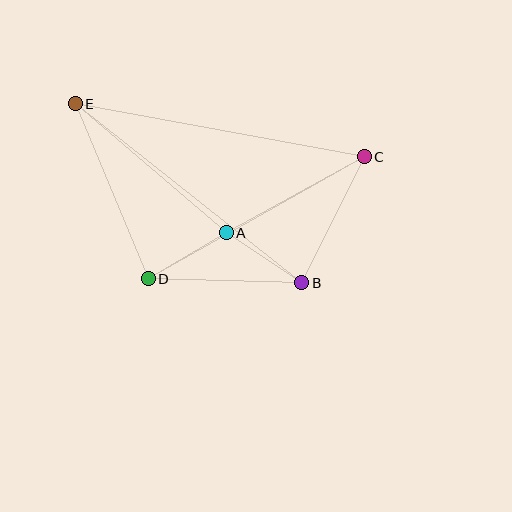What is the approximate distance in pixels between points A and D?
The distance between A and D is approximately 91 pixels.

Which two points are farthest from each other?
Points C and E are farthest from each other.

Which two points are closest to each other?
Points A and B are closest to each other.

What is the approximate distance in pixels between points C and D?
The distance between C and D is approximately 248 pixels.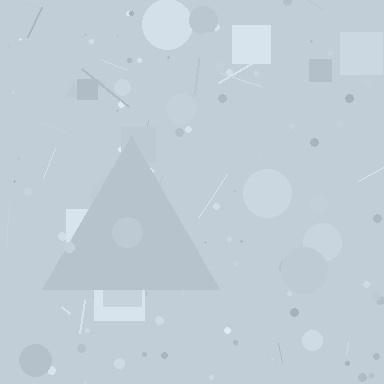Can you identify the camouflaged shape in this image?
The camouflaged shape is a triangle.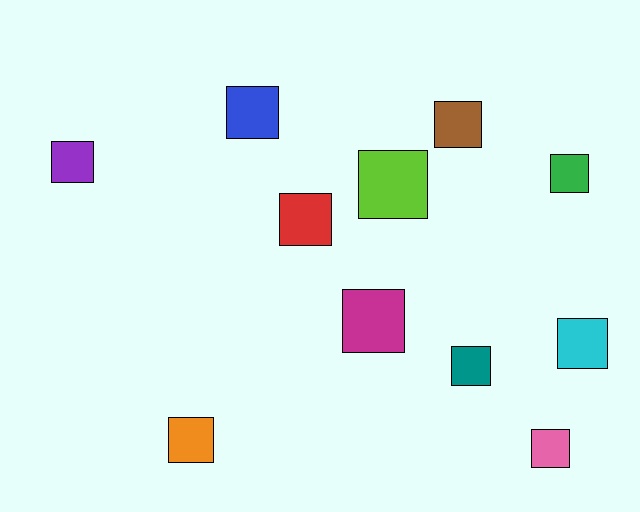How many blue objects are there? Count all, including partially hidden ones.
There is 1 blue object.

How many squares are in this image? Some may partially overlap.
There are 11 squares.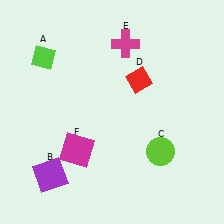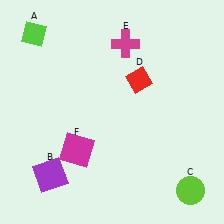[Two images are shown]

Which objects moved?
The objects that moved are: the lime diamond (A), the lime circle (C).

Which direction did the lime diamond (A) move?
The lime diamond (A) moved up.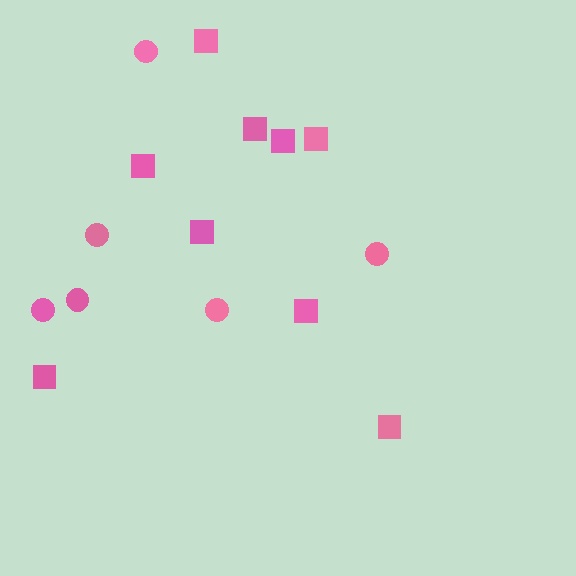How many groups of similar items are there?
There are 2 groups: one group of squares (9) and one group of circles (6).